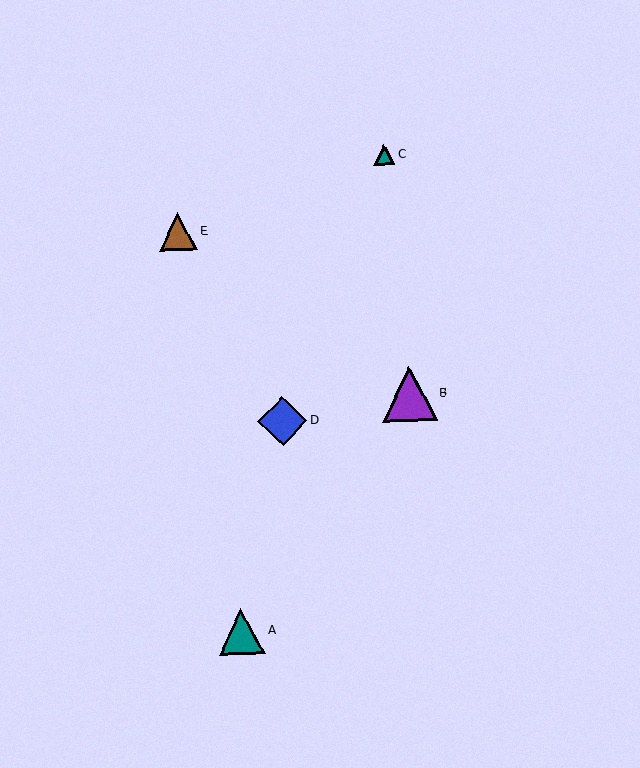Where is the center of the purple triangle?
The center of the purple triangle is at (409, 394).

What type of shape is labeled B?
Shape B is a purple triangle.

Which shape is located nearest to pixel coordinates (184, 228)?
The brown triangle (labeled E) at (178, 232) is nearest to that location.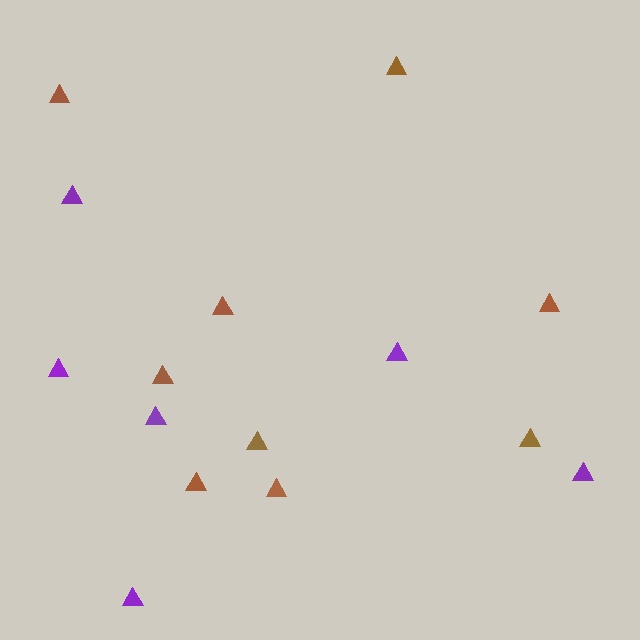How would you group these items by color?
There are 2 groups: one group of brown triangles (9) and one group of purple triangles (6).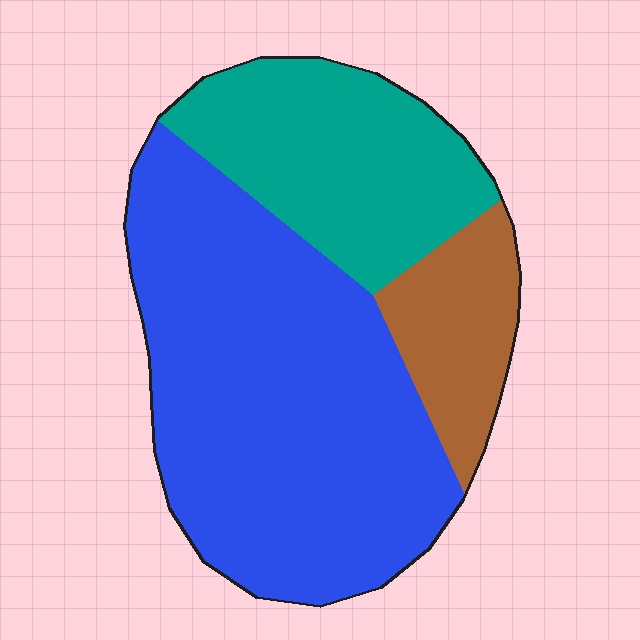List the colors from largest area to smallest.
From largest to smallest: blue, teal, brown.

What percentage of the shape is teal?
Teal covers around 25% of the shape.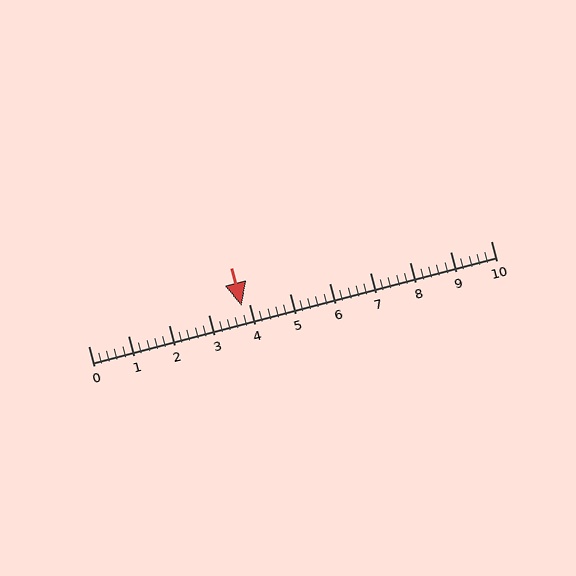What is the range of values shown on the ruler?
The ruler shows values from 0 to 10.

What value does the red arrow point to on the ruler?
The red arrow points to approximately 3.8.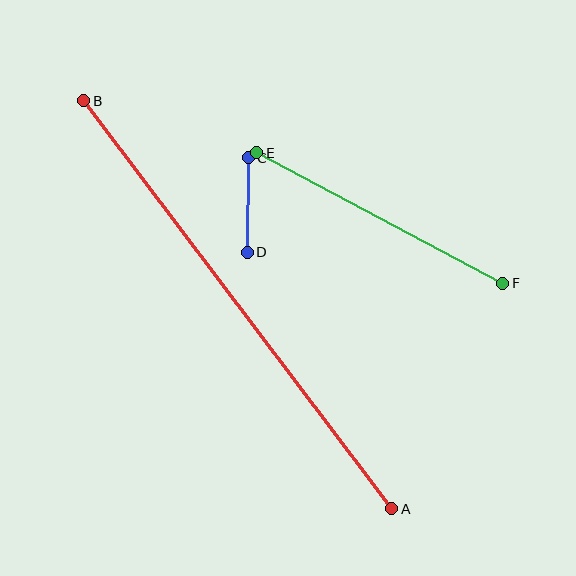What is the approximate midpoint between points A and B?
The midpoint is at approximately (238, 305) pixels.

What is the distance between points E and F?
The distance is approximately 279 pixels.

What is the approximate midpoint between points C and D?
The midpoint is at approximately (248, 205) pixels.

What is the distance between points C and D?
The distance is approximately 95 pixels.